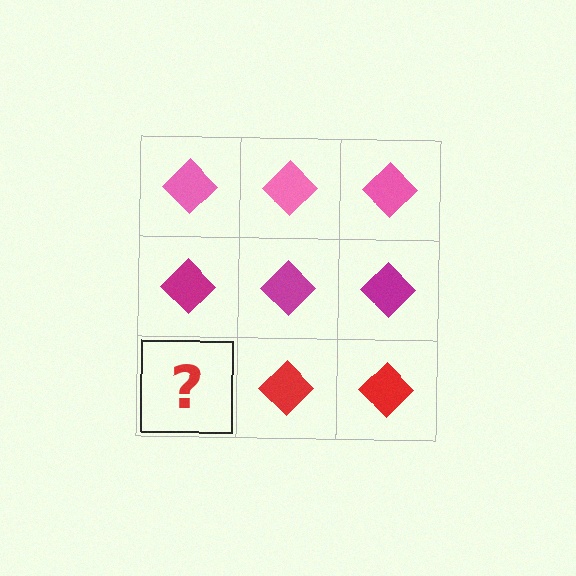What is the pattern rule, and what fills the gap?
The rule is that each row has a consistent color. The gap should be filled with a red diamond.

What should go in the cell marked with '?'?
The missing cell should contain a red diamond.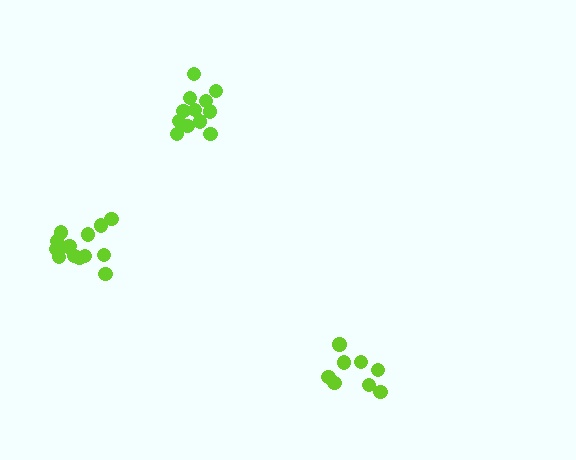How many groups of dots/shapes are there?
There are 3 groups.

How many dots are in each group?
Group 1: 8 dots, Group 2: 12 dots, Group 3: 14 dots (34 total).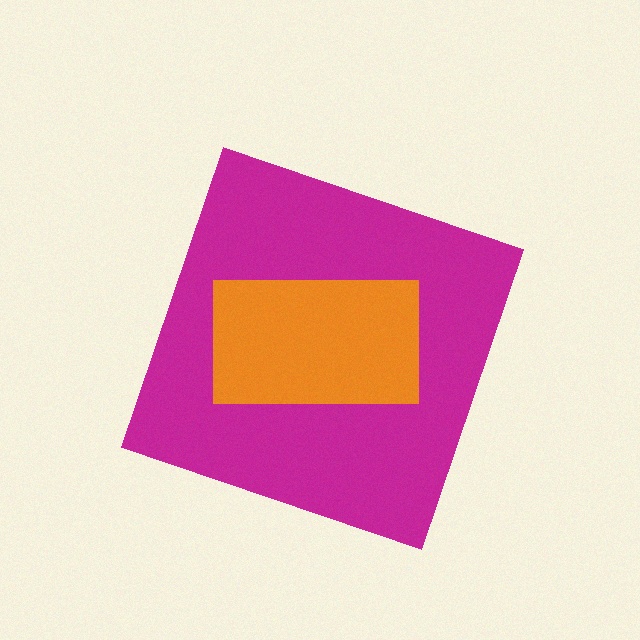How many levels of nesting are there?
2.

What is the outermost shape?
The magenta diamond.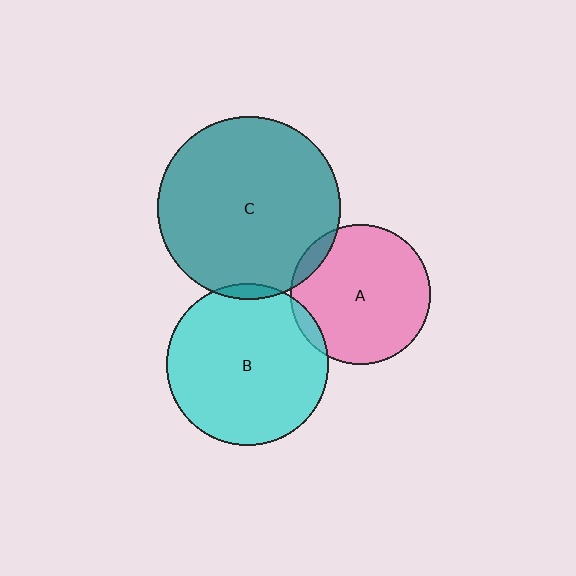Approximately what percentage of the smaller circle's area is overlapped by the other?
Approximately 5%.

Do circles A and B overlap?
Yes.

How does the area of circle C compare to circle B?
Approximately 1.3 times.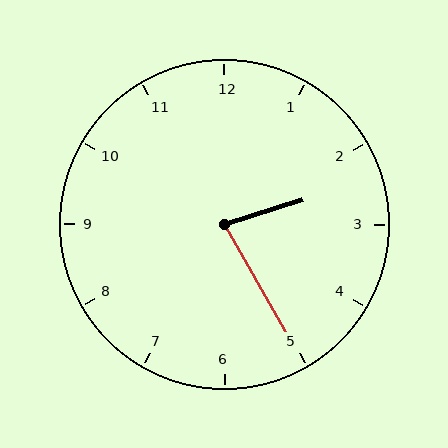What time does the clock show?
2:25.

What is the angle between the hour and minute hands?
Approximately 78 degrees.